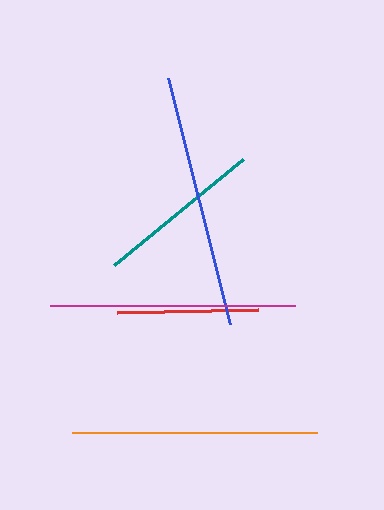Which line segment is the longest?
The blue line is the longest at approximately 254 pixels.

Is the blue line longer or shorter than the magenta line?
The blue line is longer than the magenta line.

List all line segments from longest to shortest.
From longest to shortest: blue, orange, magenta, teal, red.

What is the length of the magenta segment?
The magenta segment is approximately 244 pixels long.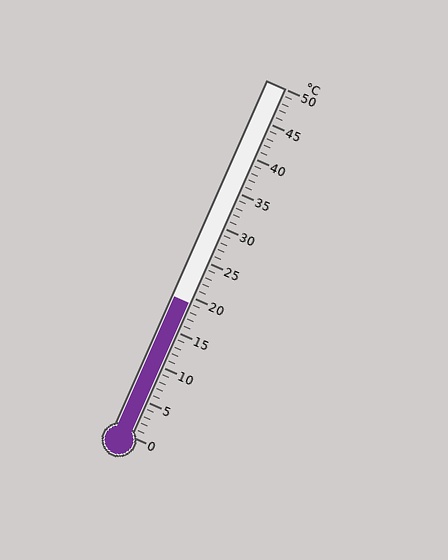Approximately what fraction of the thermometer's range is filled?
The thermometer is filled to approximately 40% of its range.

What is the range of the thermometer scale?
The thermometer scale ranges from 0°C to 50°C.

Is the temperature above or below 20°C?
The temperature is below 20°C.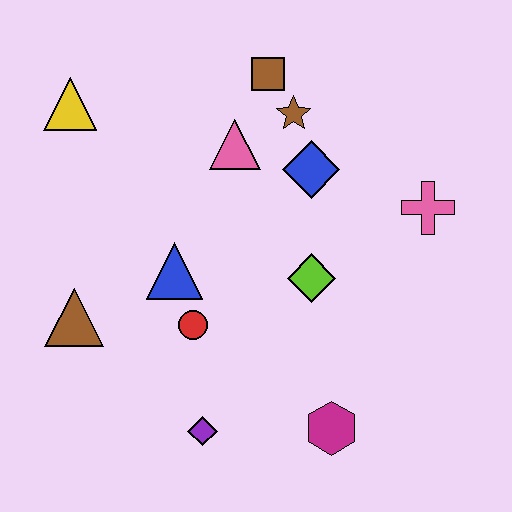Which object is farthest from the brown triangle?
The pink cross is farthest from the brown triangle.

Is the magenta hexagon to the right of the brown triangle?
Yes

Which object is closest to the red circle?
The blue triangle is closest to the red circle.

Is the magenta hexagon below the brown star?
Yes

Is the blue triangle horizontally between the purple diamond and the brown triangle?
Yes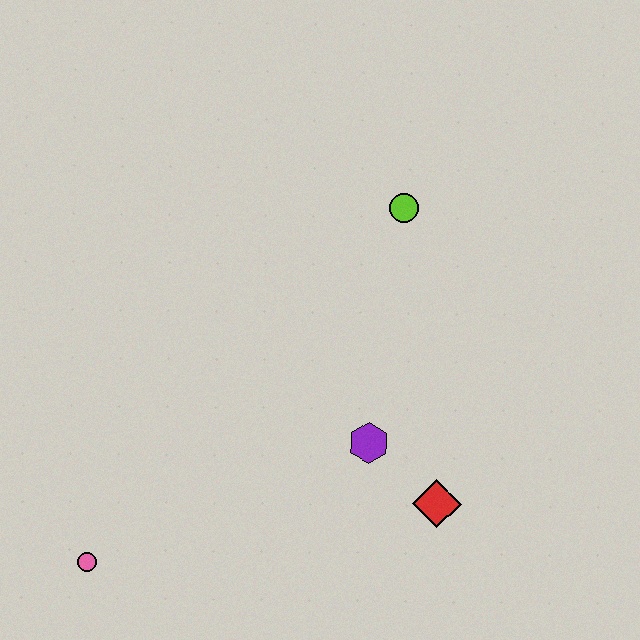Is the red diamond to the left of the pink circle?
No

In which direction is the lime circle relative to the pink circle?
The lime circle is above the pink circle.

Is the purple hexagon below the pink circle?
No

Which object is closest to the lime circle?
The purple hexagon is closest to the lime circle.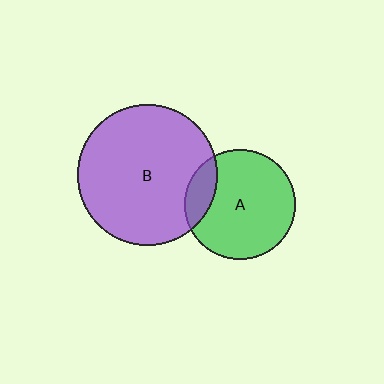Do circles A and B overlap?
Yes.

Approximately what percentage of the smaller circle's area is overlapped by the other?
Approximately 15%.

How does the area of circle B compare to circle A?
Approximately 1.6 times.